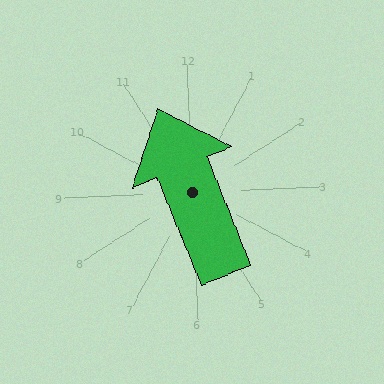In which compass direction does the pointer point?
North.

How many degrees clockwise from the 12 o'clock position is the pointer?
Approximately 340 degrees.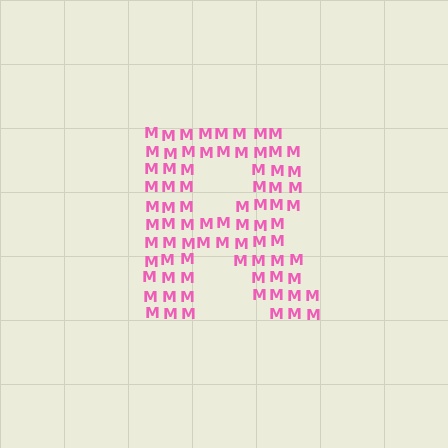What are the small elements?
The small elements are letter M's.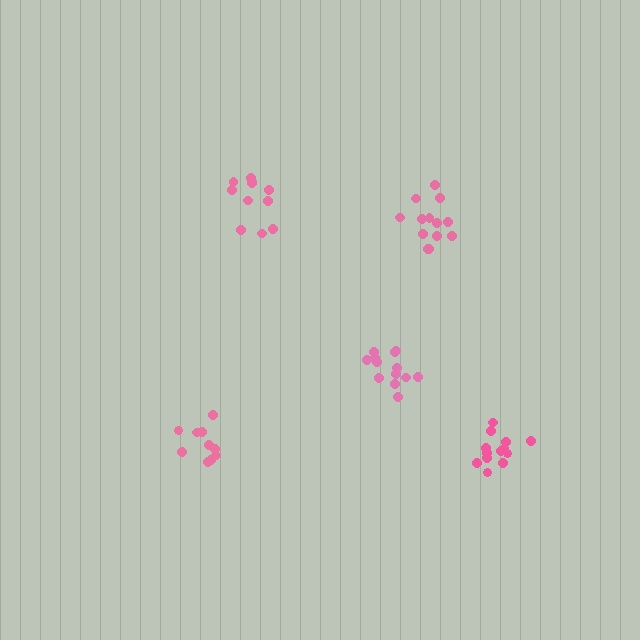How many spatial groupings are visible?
There are 5 spatial groupings.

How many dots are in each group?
Group 1: 13 dots, Group 2: 11 dots, Group 3: 10 dots, Group 4: 13 dots, Group 5: 13 dots (60 total).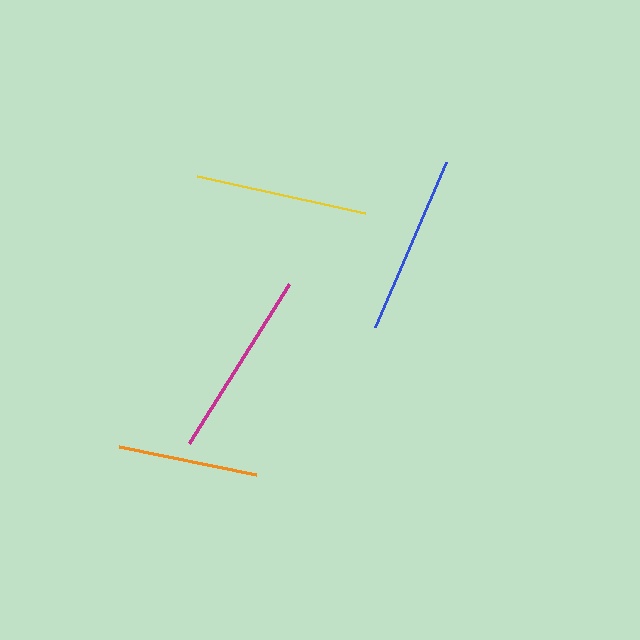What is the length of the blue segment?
The blue segment is approximately 180 pixels long.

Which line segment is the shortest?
The orange line is the shortest at approximately 140 pixels.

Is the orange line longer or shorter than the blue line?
The blue line is longer than the orange line.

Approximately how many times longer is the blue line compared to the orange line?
The blue line is approximately 1.3 times the length of the orange line.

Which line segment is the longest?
The magenta line is the longest at approximately 188 pixels.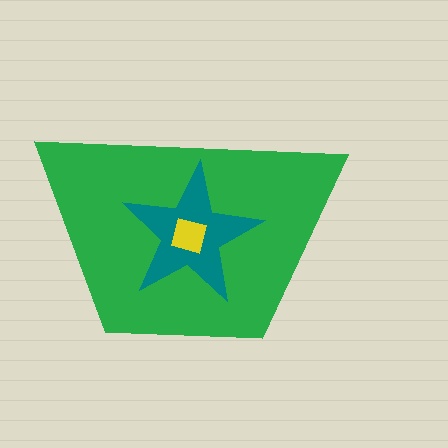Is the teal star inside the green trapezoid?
Yes.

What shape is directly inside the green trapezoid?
The teal star.